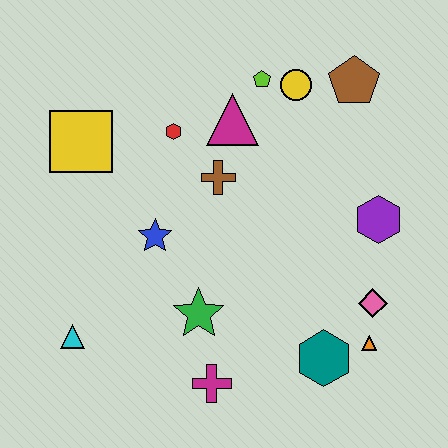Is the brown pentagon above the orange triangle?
Yes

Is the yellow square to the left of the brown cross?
Yes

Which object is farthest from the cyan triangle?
The brown pentagon is farthest from the cyan triangle.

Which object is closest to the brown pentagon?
The yellow circle is closest to the brown pentagon.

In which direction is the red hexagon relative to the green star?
The red hexagon is above the green star.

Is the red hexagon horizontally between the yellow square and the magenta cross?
Yes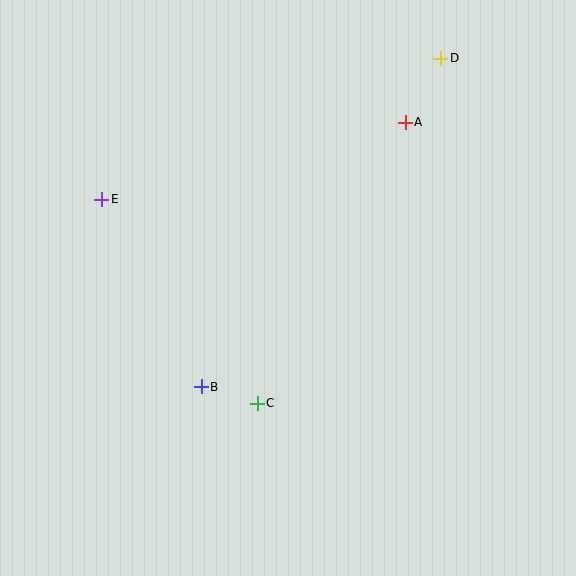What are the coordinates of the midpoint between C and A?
The midpoint between C and A is at (331, 263).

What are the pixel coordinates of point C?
Point C is at (257, 403).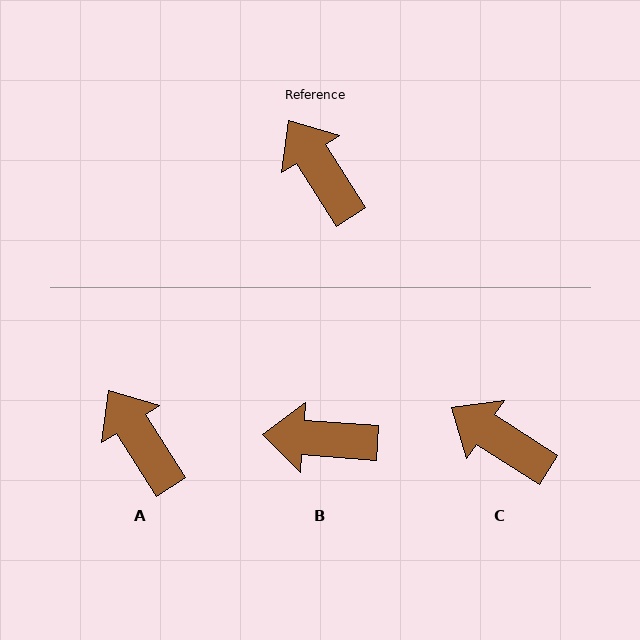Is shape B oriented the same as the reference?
No, it is off by about 53 degrees.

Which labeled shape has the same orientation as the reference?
A.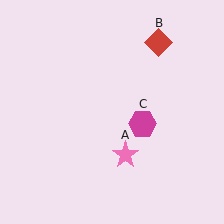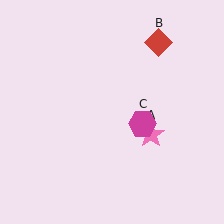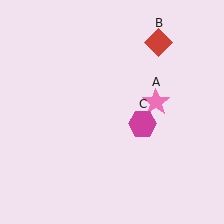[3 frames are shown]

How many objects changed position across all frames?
1 object changed position: pink star (object A).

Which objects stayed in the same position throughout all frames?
Red diamond (object B) and magenta hexagon (object C) remained stationary.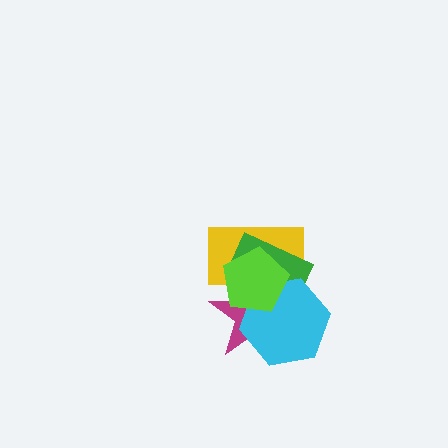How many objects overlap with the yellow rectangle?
4 objects overlap with the yellow rectangle.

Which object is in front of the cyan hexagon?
The lime pentagon is in front of the cyan hexagon.